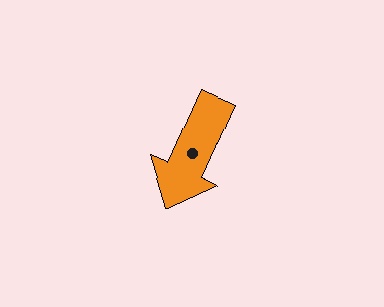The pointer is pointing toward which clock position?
Roughly 7 o'clock.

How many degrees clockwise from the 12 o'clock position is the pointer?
Approximately 204 degrees.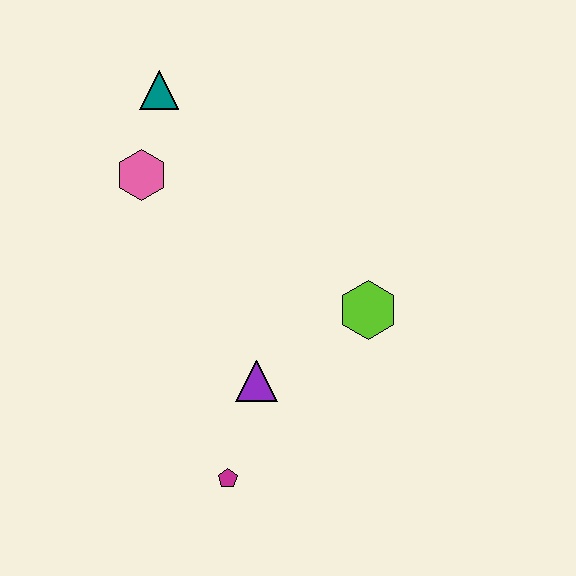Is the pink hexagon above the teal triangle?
No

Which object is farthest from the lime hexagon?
The teal triangle is farthest from the lime hexagon.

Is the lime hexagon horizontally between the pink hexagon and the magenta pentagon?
No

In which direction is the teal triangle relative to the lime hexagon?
The teal triangle is above the lime hexagon.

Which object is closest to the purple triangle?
The magenta pentagon is closest to the purple triangle.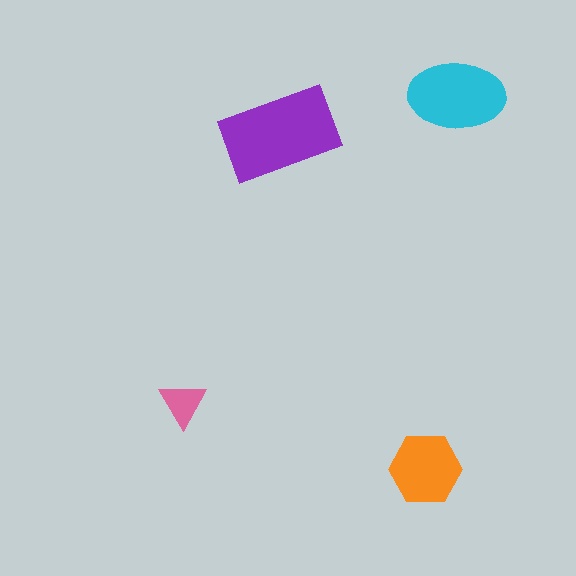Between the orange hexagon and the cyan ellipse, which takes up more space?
The cyan ellipse.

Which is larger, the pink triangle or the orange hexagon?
The orange hexagon.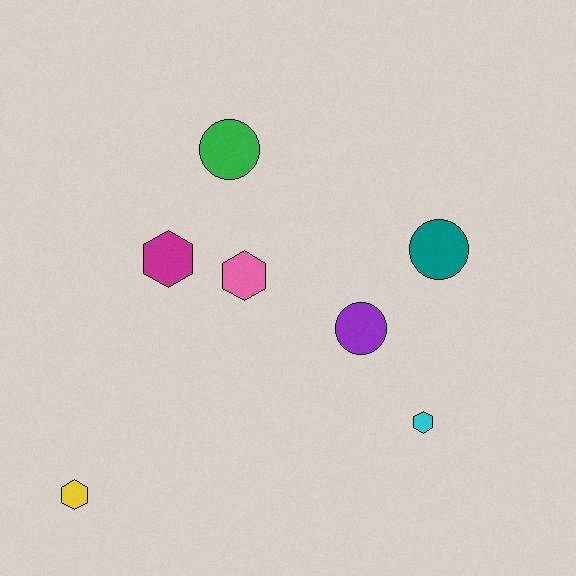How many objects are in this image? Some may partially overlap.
There are 7 objects.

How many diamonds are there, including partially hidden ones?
There are no diamonds.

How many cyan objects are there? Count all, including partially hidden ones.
There is 1 cyan object.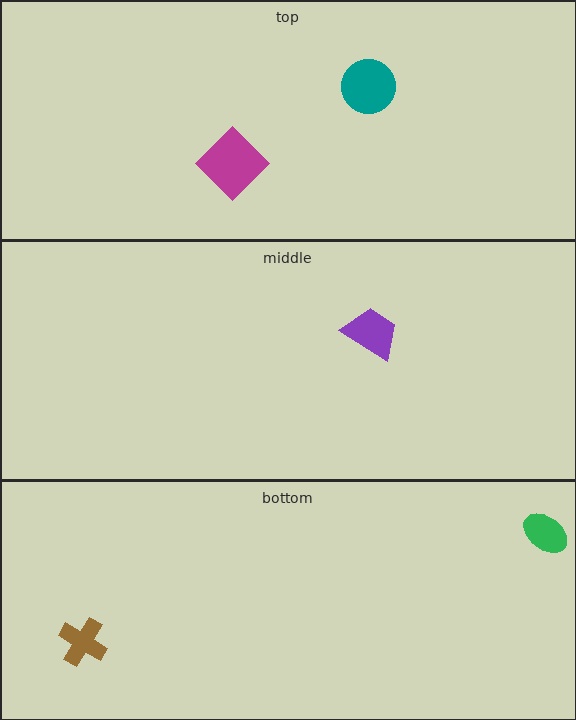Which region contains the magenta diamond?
The top region.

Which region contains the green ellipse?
The bottom region.